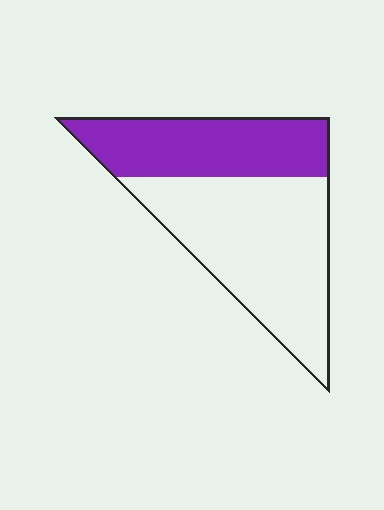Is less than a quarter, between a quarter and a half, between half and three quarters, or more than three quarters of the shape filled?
Between a quarter and a half.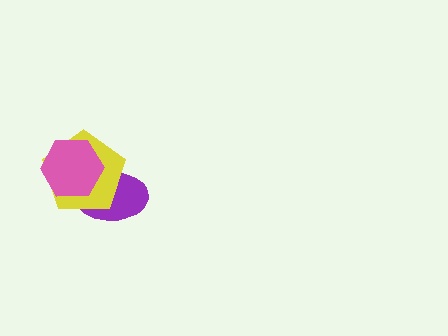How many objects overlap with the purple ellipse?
2 objects overlap with the purple ellipse.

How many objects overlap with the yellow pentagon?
2 objects overlap with the yellow pentagon.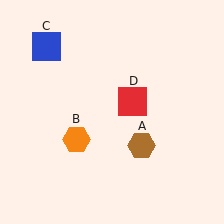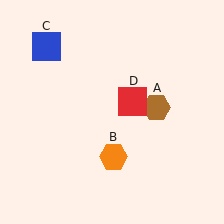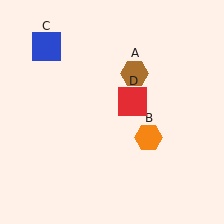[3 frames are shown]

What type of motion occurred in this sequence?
The brown hexagon (object A), orange hexagon (object B) rotated counterclockwise around the center of the scene.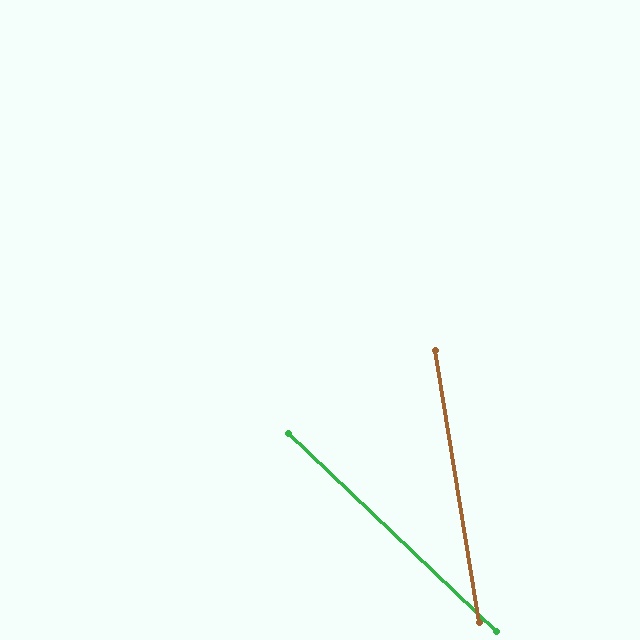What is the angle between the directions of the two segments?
Approximately 37 degrees.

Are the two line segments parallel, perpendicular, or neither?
Neither parallel nor perpendicular — they differ by about 37°.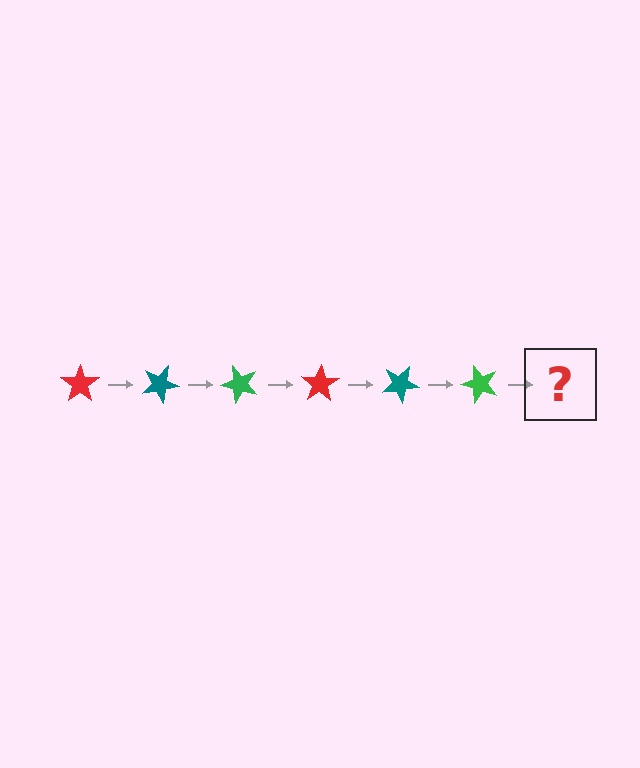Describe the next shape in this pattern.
It should be a red star, rotated 150 degrees from the start.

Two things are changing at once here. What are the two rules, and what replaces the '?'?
The two rules are that it rotates 25 degrees each step and the color cycles through red, teal, and green. The '?' should be a red star, rotated 150 degrees from the start.